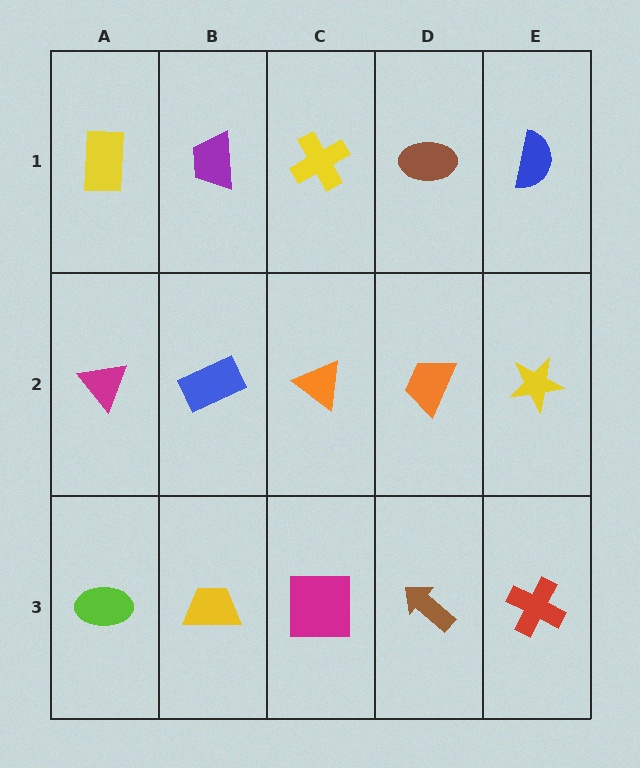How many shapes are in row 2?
5 shapes.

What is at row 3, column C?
A magenta square.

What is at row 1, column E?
A blue semicircle.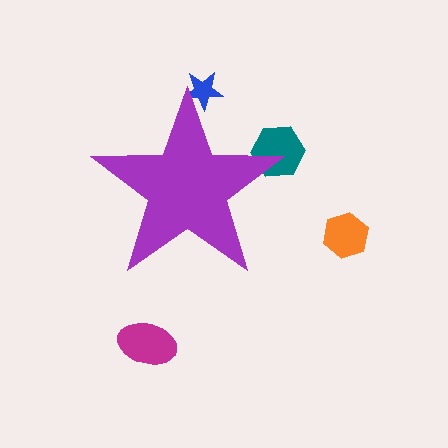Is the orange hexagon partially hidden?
No, the orange hexagon is fully visible.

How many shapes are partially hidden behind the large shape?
2 shapes are partially hidden.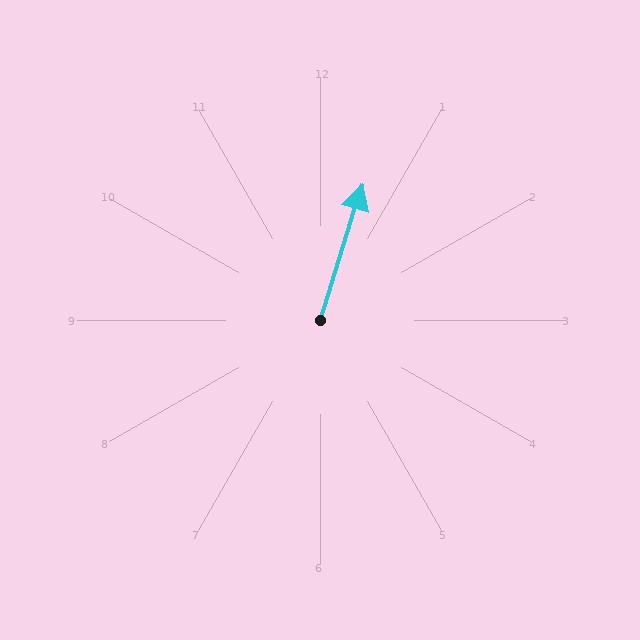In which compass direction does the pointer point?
North.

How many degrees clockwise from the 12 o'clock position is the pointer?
Approximately 18 degrees.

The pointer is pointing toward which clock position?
Roughly 1 o'clock.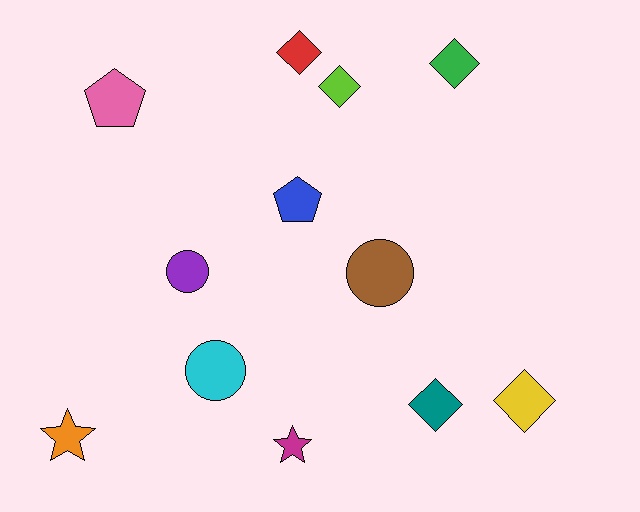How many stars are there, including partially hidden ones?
There are 2 stars.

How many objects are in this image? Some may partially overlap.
There are 12 objects.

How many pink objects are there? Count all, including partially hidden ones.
There is 1 pink object.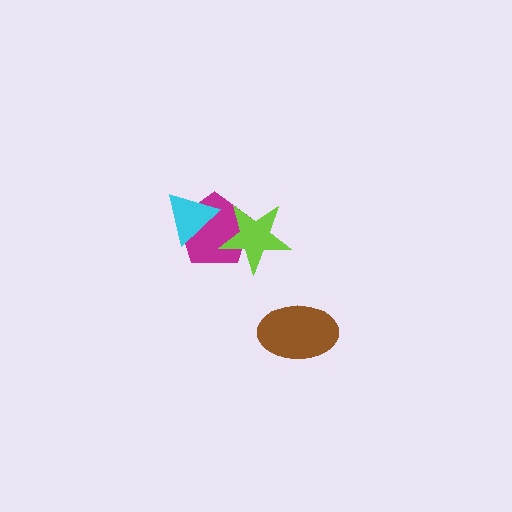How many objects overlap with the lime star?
1 object overlaps with the lime star.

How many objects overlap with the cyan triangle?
1 object overlaps with the cyan triangle.